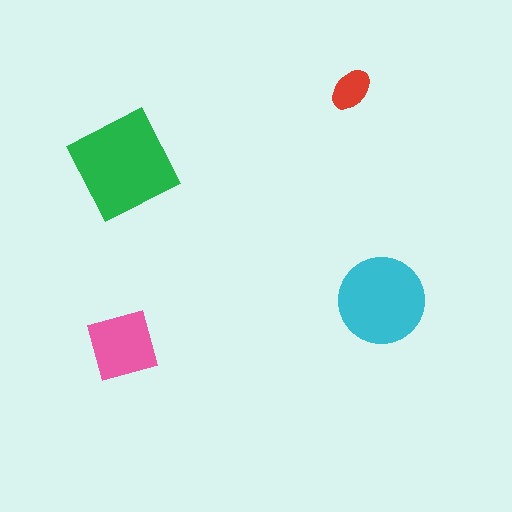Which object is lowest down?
The pink square is bottommost.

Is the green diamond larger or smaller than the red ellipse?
Larger.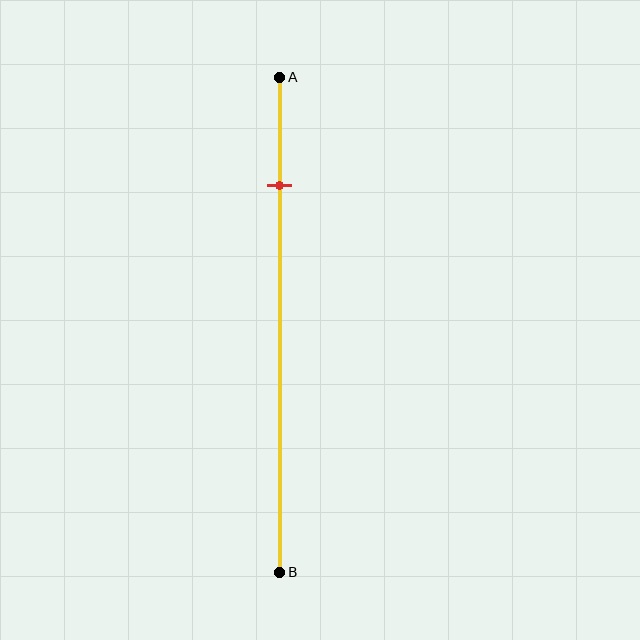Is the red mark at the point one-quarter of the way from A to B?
No, the mark is at about 20% from A, not at the 25% one-quarter point.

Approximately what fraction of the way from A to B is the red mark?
The red mark is approximately 20% of the way from A to B.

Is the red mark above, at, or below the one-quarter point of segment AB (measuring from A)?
The red mark is above the one-quarter point of segment AB.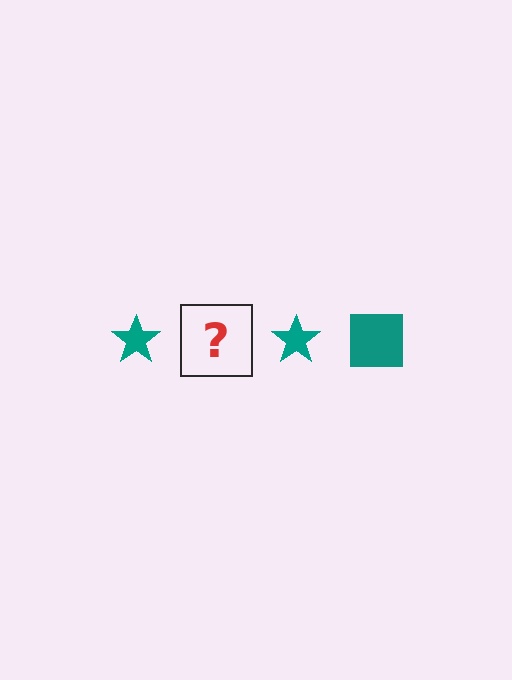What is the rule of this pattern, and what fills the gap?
The rule is that the pattern cycles through star, square shapes in teal. The gap should be filled with a teal square.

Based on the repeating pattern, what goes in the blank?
The blank should be a teal square.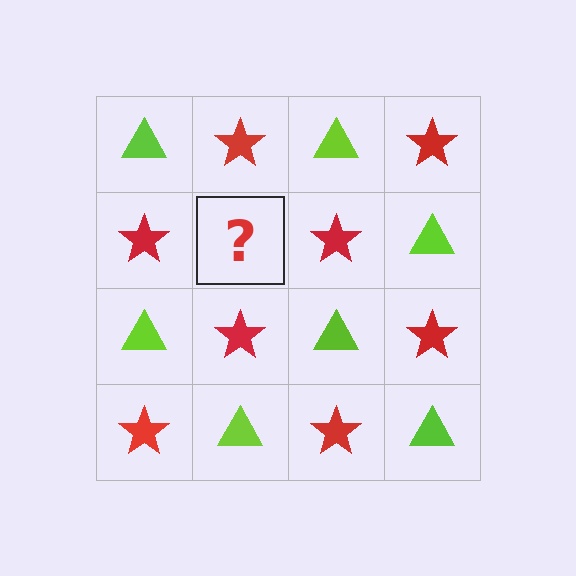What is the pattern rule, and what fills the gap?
The rule is that it alternates lime triangle and red star in a checkerboard pattern. The gap should be filled with a lime triangle.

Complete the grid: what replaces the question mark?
The question mark should be replaced with a lime triangle.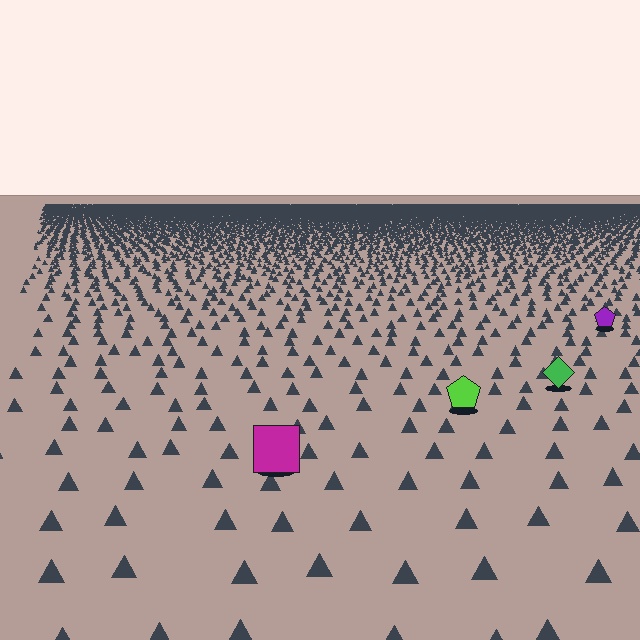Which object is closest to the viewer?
The magenta square is closest. The texture marks near it are larger and more spread out.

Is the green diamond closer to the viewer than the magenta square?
No. The magenta square is closer — you can tell from the texture gradient: the ground texture is coarser near it.